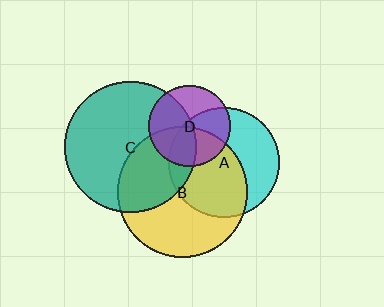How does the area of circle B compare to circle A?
Approximately 1.4 times.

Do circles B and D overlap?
Yes.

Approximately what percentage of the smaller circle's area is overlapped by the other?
Approximately 40%.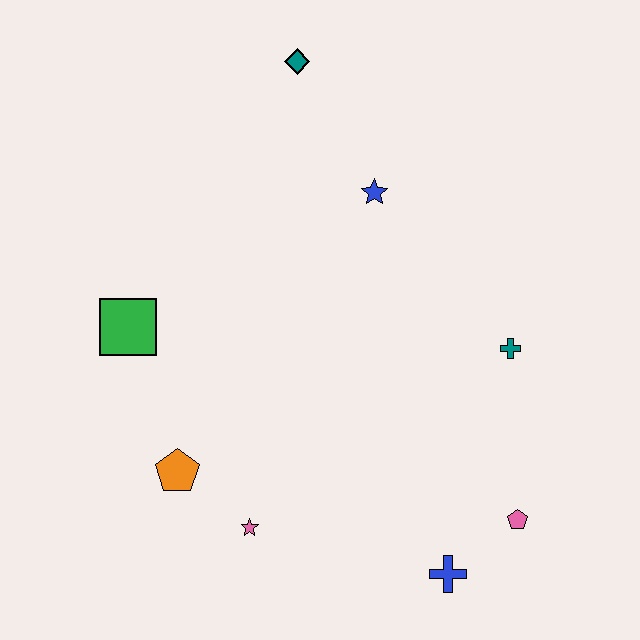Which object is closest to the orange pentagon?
The pink star is closest to the orange pentagon.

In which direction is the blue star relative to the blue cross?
The blue star is above the blue cross.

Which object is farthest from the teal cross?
The green square is farthest from the teal cross.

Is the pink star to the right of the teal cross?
No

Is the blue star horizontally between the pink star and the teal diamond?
No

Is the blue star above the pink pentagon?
Yes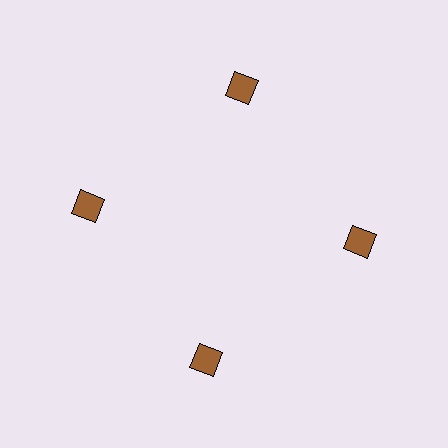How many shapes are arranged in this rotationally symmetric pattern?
There are 4 shapes, arranged in 4 groups of 1.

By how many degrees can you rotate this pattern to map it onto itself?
The pattern maps onto itself every 90 degrees of rotation.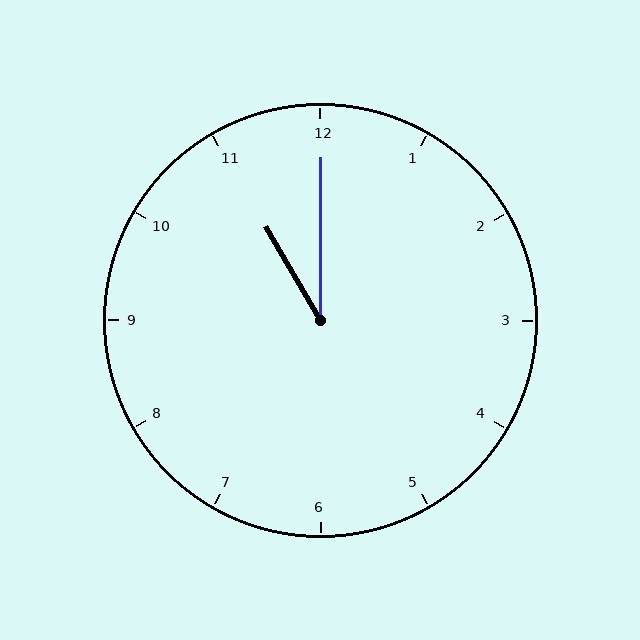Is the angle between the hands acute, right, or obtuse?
It is acute.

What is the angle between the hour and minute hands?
Approximately 30 degrees.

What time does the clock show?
11:00.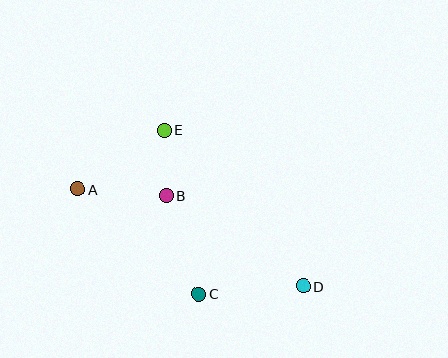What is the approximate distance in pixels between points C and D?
The distance between C and D is approximately 105 pixels.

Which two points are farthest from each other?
Points A and D are farthest from each other.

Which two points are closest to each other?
Points B and E are closest to each other.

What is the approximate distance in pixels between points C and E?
The distance between C and E is approximately 167 pixels.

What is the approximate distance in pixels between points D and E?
The distance between D and E is approximately 209 pixels.